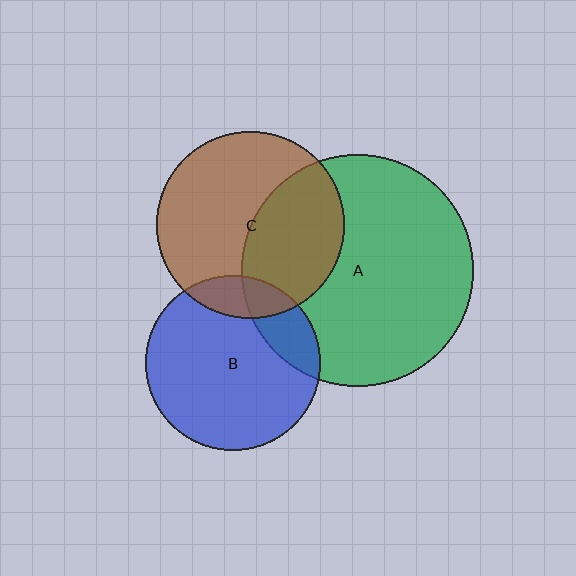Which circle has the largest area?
Circle A (green).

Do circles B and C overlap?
Yes.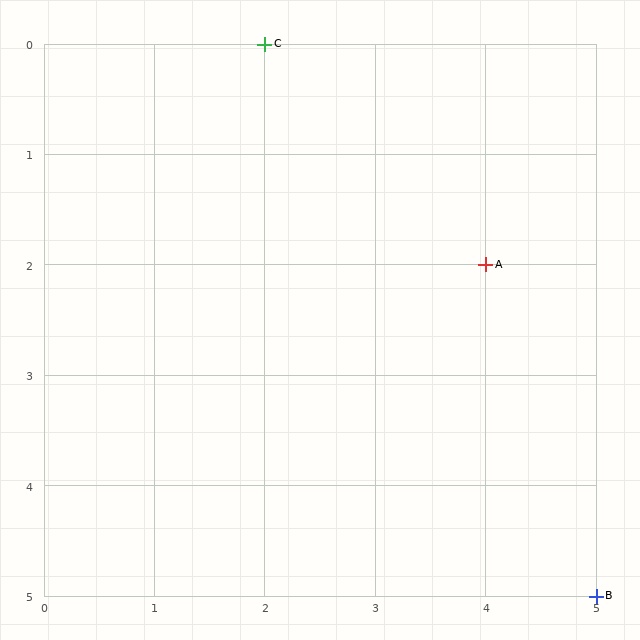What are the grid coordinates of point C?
Point C is at grid coordinates (2, 0).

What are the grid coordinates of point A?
Point A is at grid coordinates (4, 2).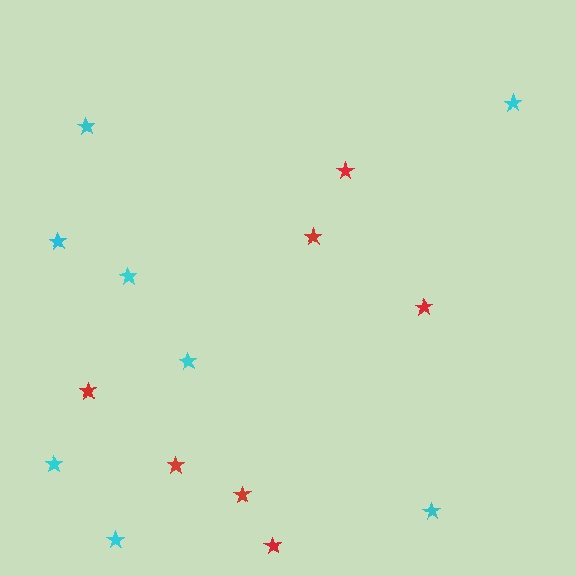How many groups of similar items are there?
There are 2 groups: one group of cyan stars (8) and one group of red stars (7).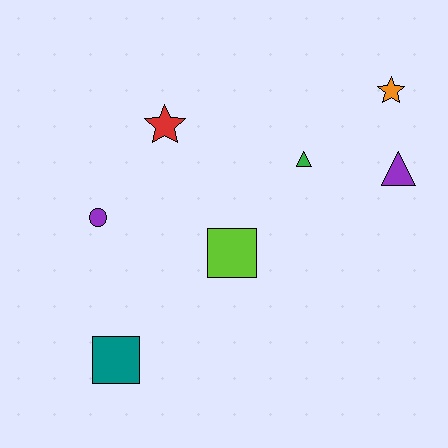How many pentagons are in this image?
There are no pentagons.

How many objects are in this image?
There are 7 objects.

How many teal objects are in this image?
There is 1 teal object.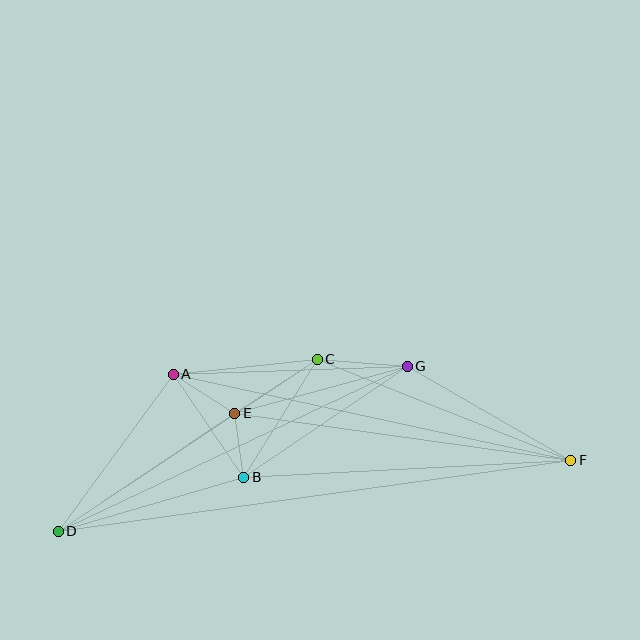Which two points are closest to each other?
Points B and E are closest to each other.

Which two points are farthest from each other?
Points D and F are farthest from each other.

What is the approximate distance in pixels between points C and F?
The distance between C and F is approximately 273 pixels.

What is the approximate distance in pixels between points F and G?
The distance between F and G is approximately 189 pixels.